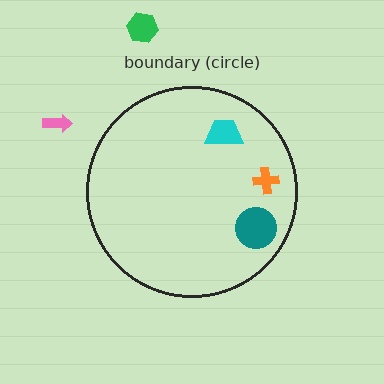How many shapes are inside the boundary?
3 inside, 2 outside.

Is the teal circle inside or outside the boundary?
Inside.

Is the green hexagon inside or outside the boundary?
Outside.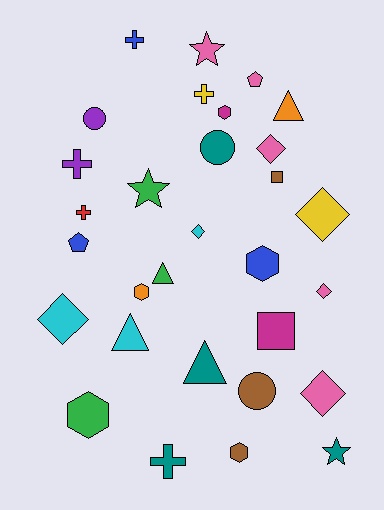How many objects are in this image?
There are 30 objects.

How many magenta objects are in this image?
There are 2 magenta objects.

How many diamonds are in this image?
There are 6 diamonds.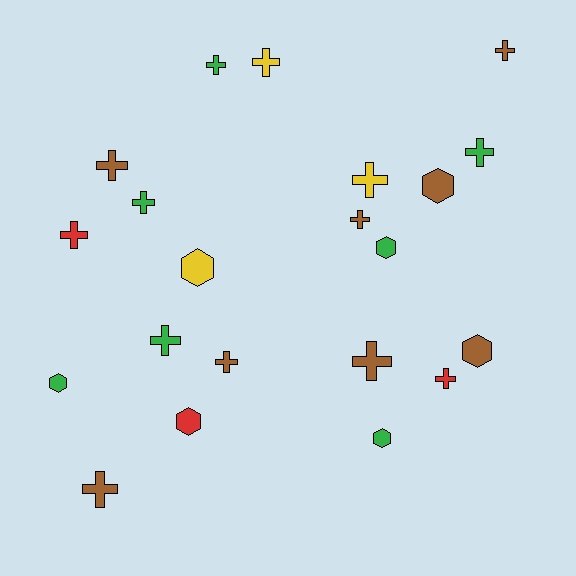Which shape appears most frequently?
Cross, with 14 objects.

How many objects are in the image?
There are 21 objects.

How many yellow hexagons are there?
There is 1 yellow hexagon.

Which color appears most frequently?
Brown, with 8 objects.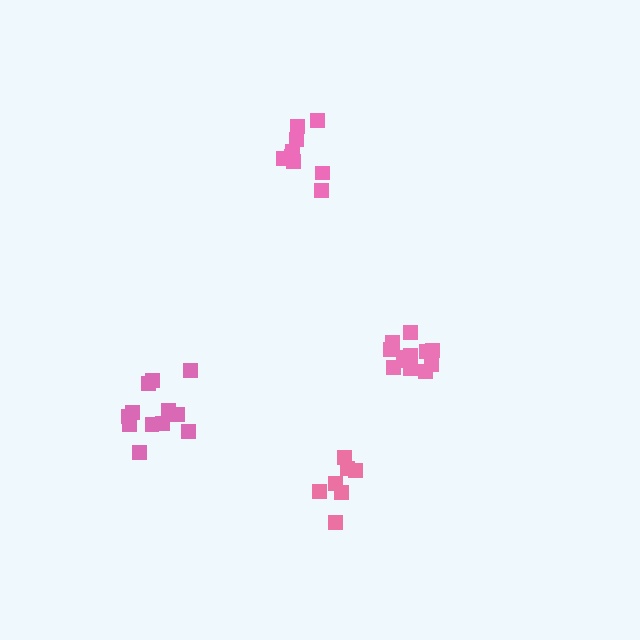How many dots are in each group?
Group 1: 13 dots, Group 2: 7 dots, Group 3: 9 dots, Group 4: 12 dots (41 total).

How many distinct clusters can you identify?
There are 4 distinct clusters.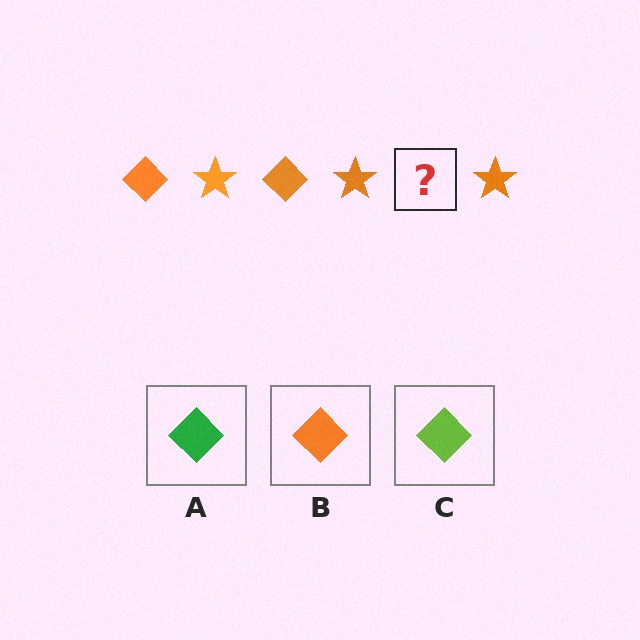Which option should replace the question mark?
Option B.